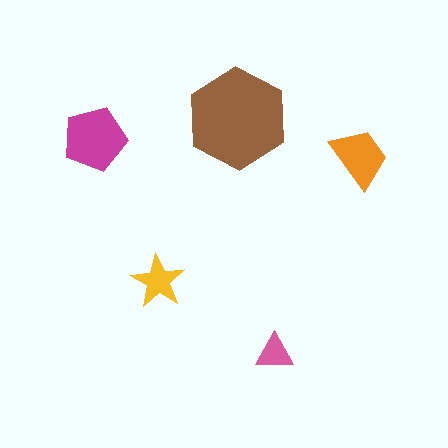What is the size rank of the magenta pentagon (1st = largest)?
2nd.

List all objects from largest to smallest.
The brown hexagon, the magenta pentagon, the orange trapezoid, the yellow star, the pink triangle.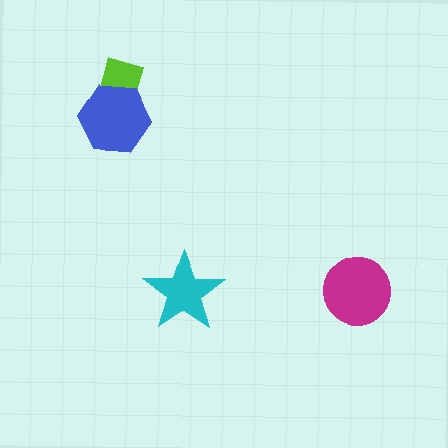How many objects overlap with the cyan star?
0 objects overlap with the cyan star.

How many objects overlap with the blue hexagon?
1 object overlaps with the blue hexagon.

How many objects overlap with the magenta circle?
0 objects overlap with the magenta circle.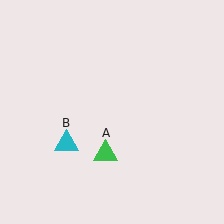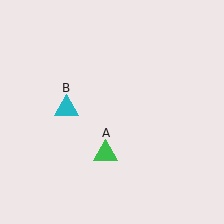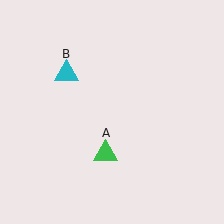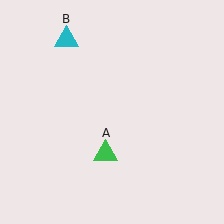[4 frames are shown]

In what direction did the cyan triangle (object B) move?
The cyan triangle (object B) moved up.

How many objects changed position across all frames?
1 object changed position: cyan triangle (object B).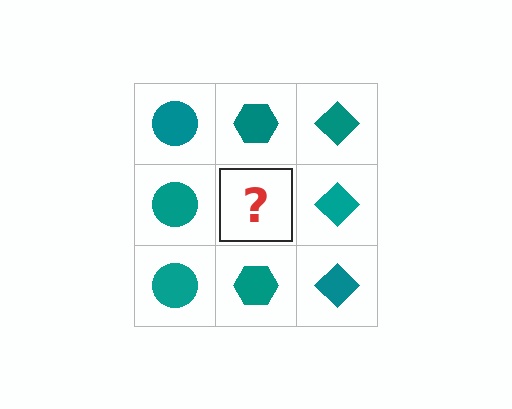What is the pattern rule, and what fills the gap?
The rule is that each column has a consistent shape. The gap should be filled with a teal hexagon.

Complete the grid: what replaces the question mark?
The question mark should be replaced with a teal hexagon.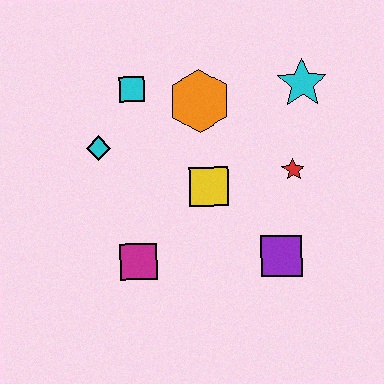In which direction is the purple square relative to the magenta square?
The purple square is to the right of the magenta square.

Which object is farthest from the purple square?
The cyan square is farthest from the purple square.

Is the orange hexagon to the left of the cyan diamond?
No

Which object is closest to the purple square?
The red star is closest to the purple square.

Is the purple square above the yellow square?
No